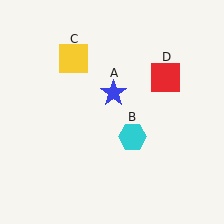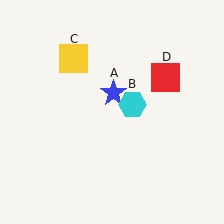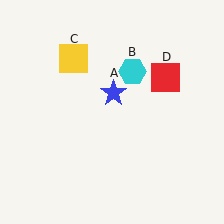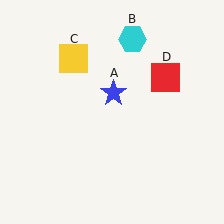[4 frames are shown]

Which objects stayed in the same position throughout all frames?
Blue star (object A) and yellow square (object C) and red square (object D) remained stationary.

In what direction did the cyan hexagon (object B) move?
The cyan hexagon (object B) moved up.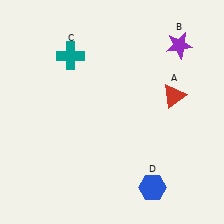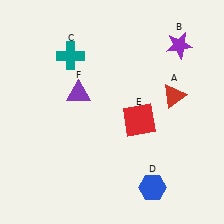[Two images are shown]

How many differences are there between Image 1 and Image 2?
There are 2 differences between the two images.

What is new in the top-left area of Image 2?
A purple triangle (F) was added in the top-left area of Image 2.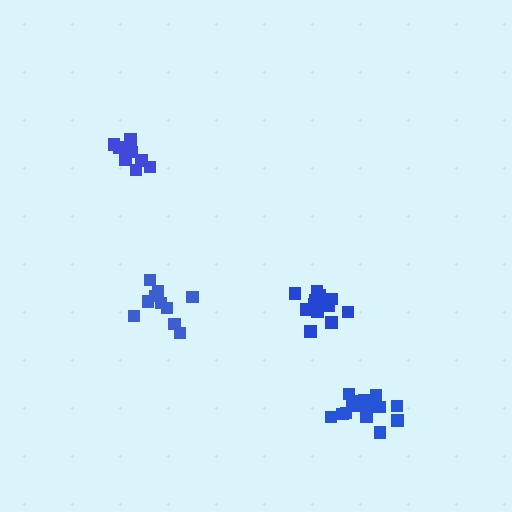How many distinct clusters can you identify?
There are 4 distinct clusters.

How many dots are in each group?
Group 1: 16 dots, Group 2: 10 dots, Group 3: 11 dots, Group 4: 16 dots (53 total).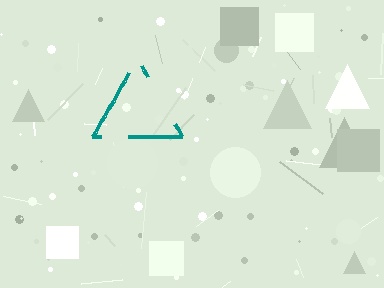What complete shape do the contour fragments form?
The contour fragments form a triangle.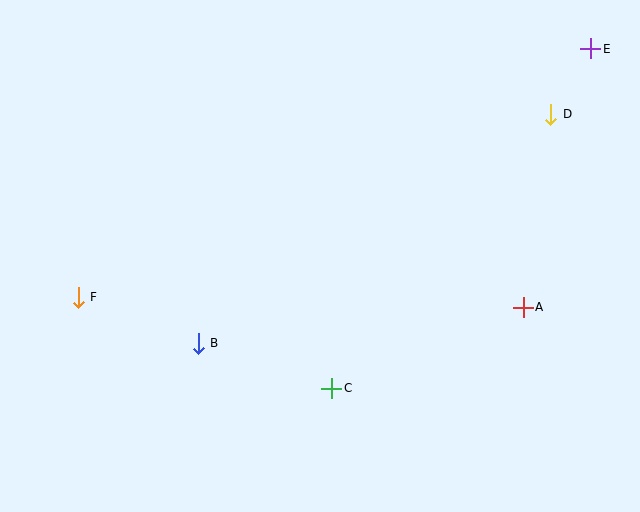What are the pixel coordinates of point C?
Point C is at (332, 388).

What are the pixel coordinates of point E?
Point E is at (591, 49).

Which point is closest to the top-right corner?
Point E is closest to the top-right corner.